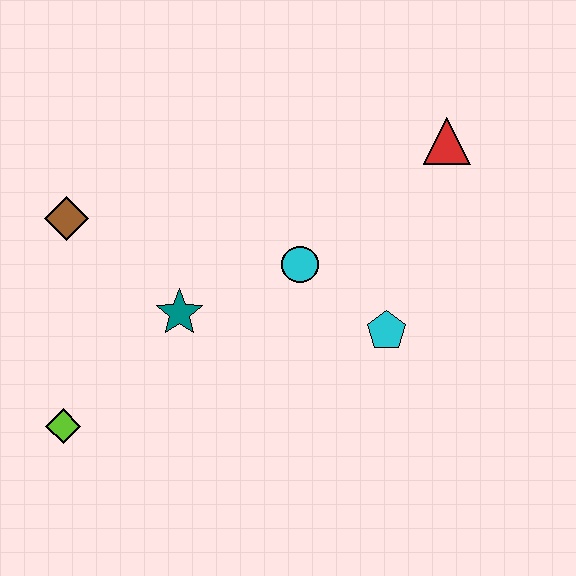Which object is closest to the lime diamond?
The teal star is closest to the lime diamond.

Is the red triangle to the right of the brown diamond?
Yes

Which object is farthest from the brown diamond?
The red triangle is farthest from the brown diamond.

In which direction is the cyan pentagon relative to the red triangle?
The cyan pentagon is below the red triangle.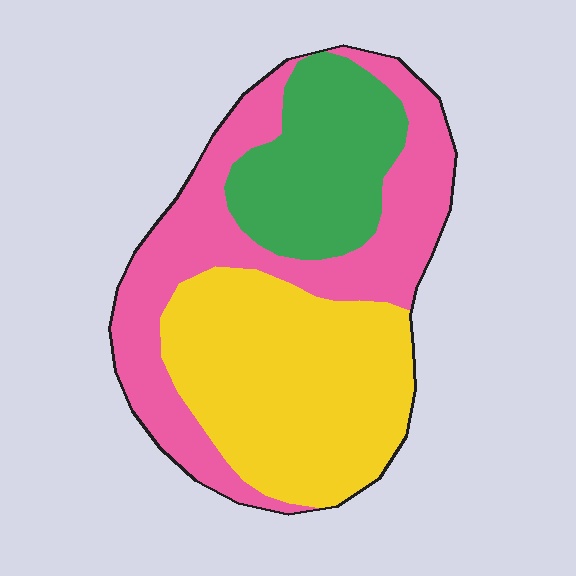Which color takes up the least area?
Green, at roughly 20%.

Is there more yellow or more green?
Yellow.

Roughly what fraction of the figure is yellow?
Yellow takes up about two fifths (2/5) of the figure.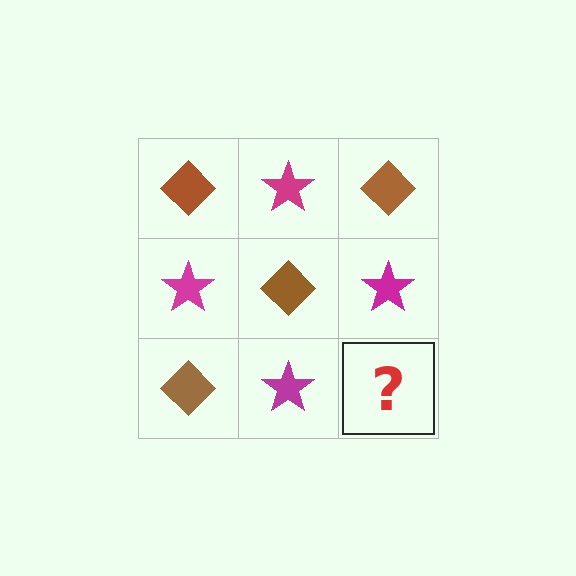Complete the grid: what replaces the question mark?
The question mark should be replaced with a brown diamond.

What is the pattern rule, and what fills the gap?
The rule is that it alternates brown diamond and magenta star in a checkerboard pattern. The gap should be filled with a brown diamond.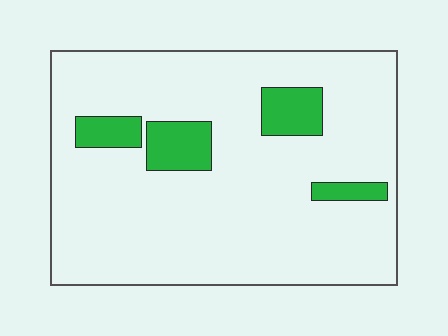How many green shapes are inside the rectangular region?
4.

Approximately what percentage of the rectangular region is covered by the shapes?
Approximately 10%.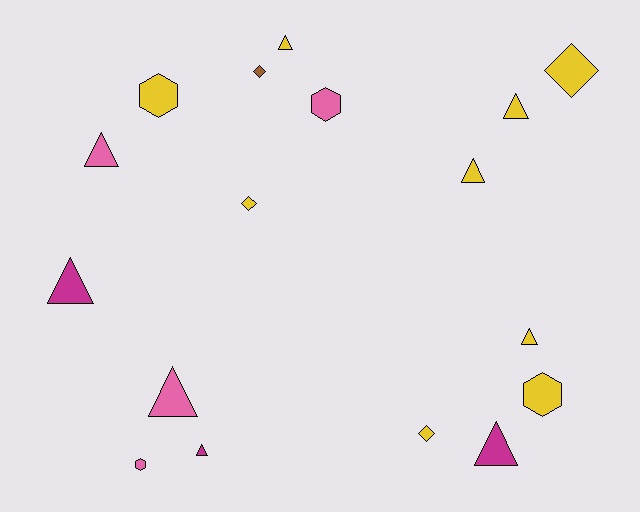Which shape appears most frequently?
Triangle, with 9 objects.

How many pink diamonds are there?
There are no pink diamonds.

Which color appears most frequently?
Yellow, with 9 objects.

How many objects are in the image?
There are 17 objects.